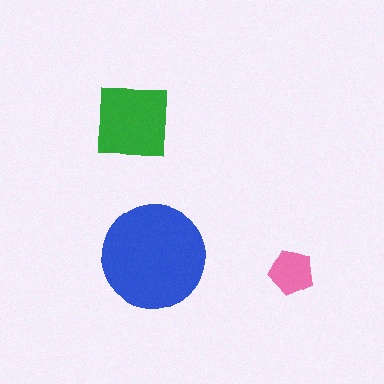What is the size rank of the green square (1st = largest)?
2nd.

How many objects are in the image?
There are 3 objects in the image.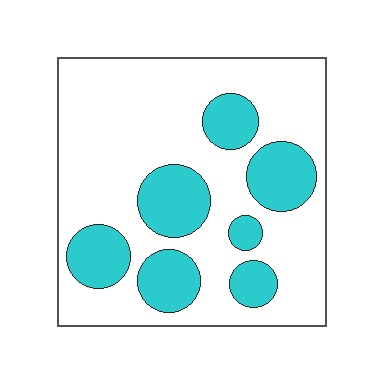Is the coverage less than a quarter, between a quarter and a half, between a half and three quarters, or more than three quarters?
Between a quarter and a half.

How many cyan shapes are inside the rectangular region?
7.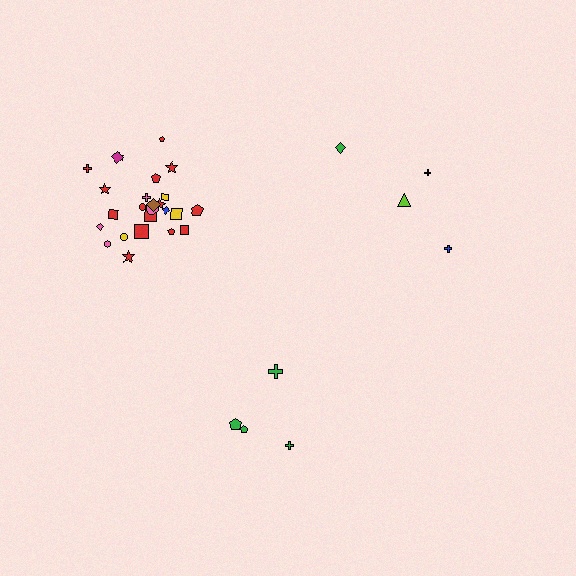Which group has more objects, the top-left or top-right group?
The top-left group.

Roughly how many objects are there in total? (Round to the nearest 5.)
Roughly 35 objects in total.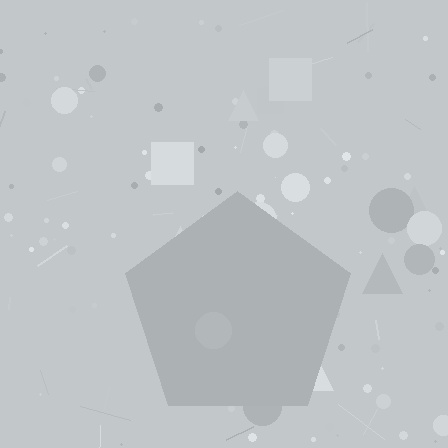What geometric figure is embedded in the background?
A pentagon is embedded in the background.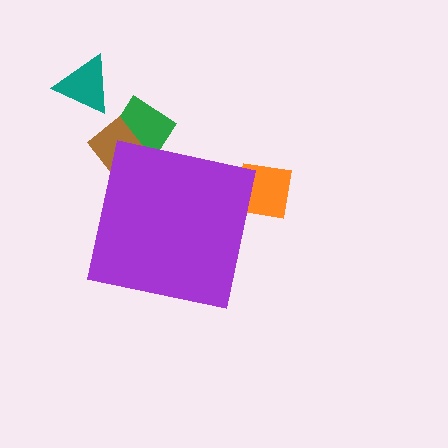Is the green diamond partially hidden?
Yes, the green diamond is partially hidden behind the purple square.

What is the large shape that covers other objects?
A purple square.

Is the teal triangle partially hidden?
No, the teal triangle is fully visible.